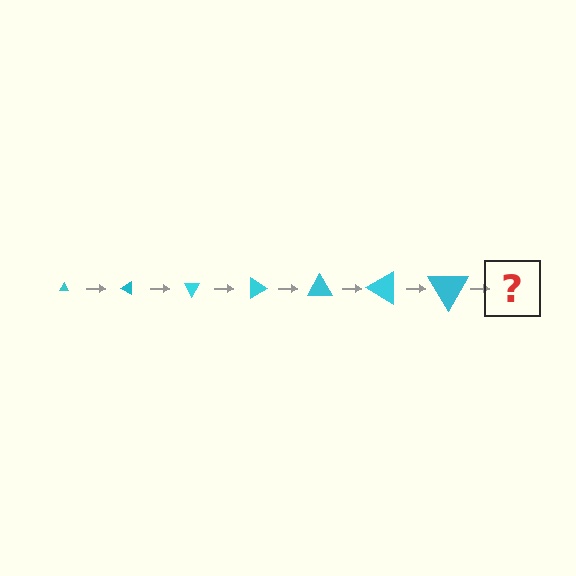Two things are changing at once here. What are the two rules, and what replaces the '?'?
The two rules are that the triangle grows larger each step and it rotates 30 degrees each step. The '?' should be a triangle, larger than the previous one and rotated 210 degrees from the start.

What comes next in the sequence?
The next element should be a triangle, larger than the previous one and rotated 210 degrees from the start.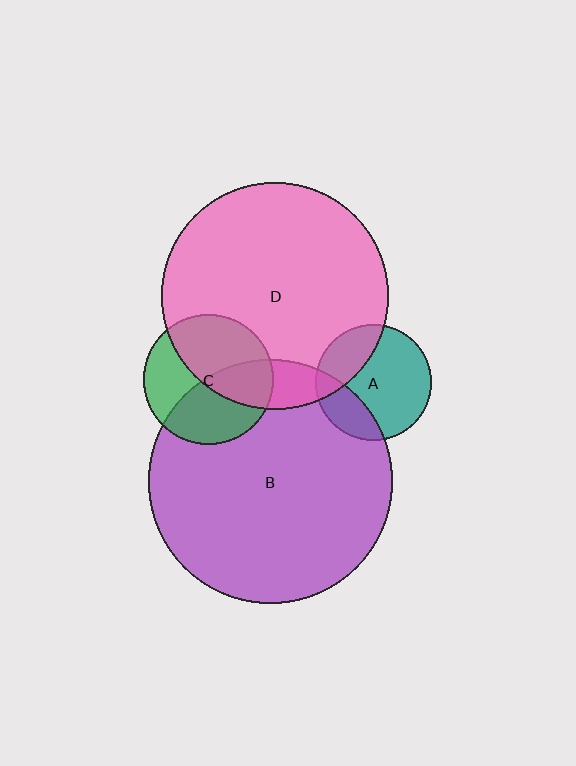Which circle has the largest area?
Circle B (purple).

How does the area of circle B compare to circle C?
Approximately 3.5 times.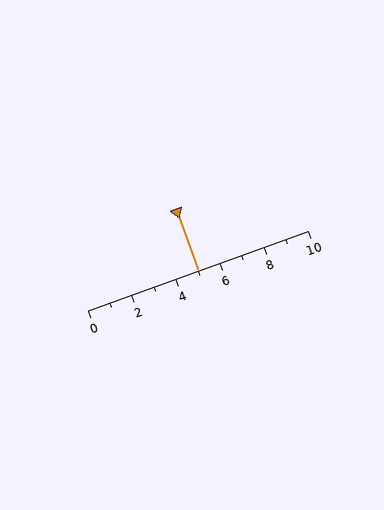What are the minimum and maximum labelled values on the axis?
The axis runs from 0 to 10.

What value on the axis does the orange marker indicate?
The marker indicates approximately 5.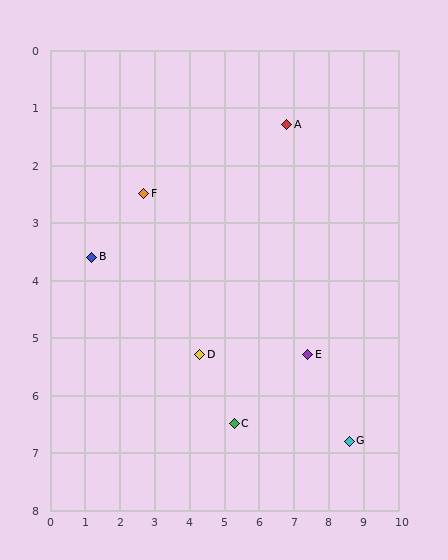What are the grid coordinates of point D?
Point D is at approximately (4.3, 5.3).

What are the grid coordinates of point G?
Point G is at approximately (8.6, 6.8).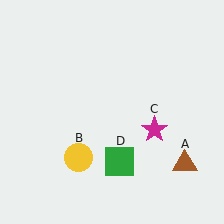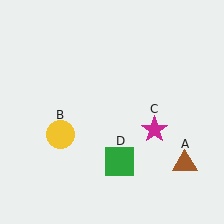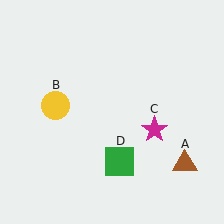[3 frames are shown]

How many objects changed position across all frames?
1 object changed position: yellow circle (object B).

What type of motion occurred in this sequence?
The yellow circle (object B) rotated clockwise around the center of the scene.